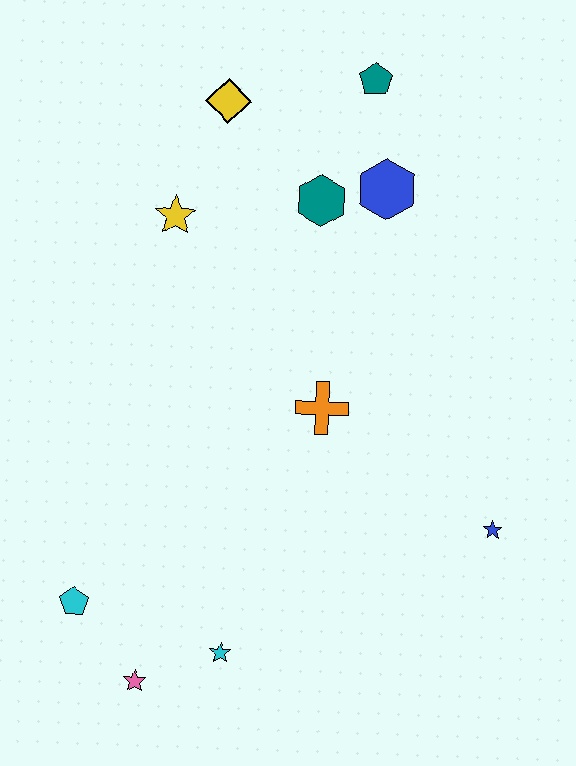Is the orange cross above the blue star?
Yes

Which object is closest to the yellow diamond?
The yellow star is closest to the yellow diamond.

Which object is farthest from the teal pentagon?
The pink star is farthest from the teal pentagon.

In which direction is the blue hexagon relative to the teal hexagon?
The blue hexagon is to the right of the teal hexagon.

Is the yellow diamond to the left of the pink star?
No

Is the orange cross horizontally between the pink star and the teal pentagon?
Yes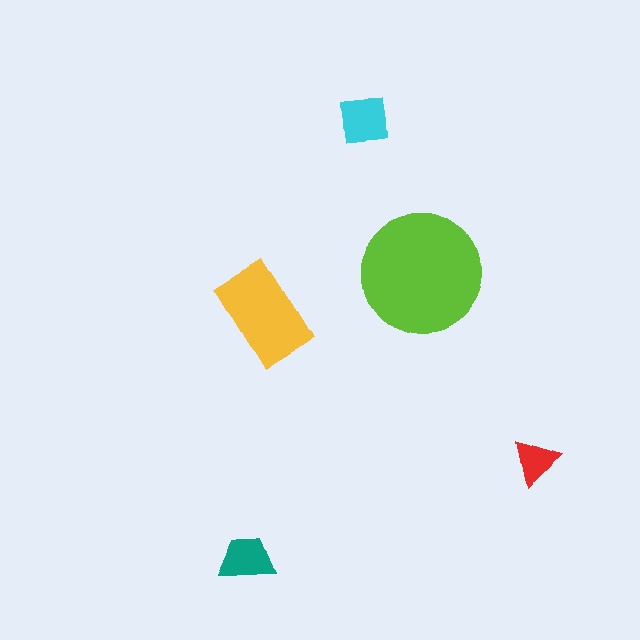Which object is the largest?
The lime circle.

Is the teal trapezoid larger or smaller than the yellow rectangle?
Smaller.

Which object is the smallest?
The red triangle.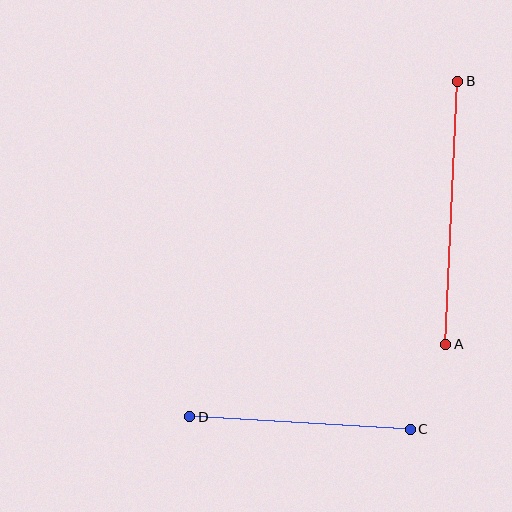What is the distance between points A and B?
The distance is approximately 264 pixels.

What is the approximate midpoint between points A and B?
The midpoint is at approximately (452, 213) pixels.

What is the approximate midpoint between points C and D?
The midpoint is at approximately (300, 423) pixels.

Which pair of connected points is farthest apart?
Points A and B are farthest apart.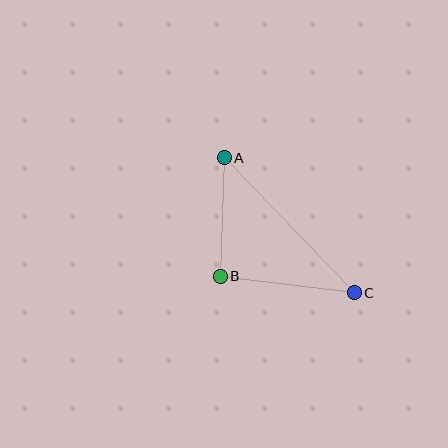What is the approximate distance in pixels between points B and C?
The distance between B and C is approximately 135 pixels.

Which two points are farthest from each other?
Points A and C are farthest from each other.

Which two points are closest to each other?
Points A and B are closest to each other.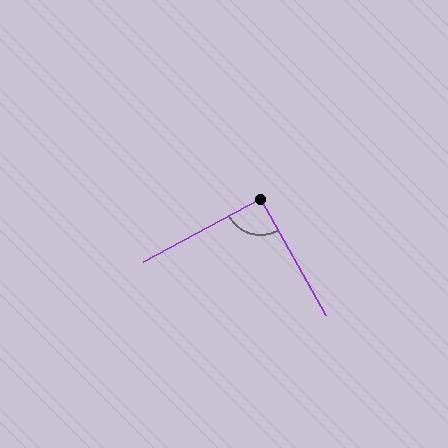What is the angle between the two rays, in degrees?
Approximately 91 degrees.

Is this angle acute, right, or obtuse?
It is approximately a right angle.